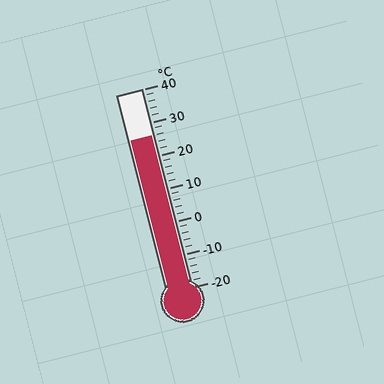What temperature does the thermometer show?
The thermometer shows approximately 26°C.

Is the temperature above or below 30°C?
The temperature is below 30°C.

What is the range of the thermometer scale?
The thermometer scale ranges from -20°C to 40°C.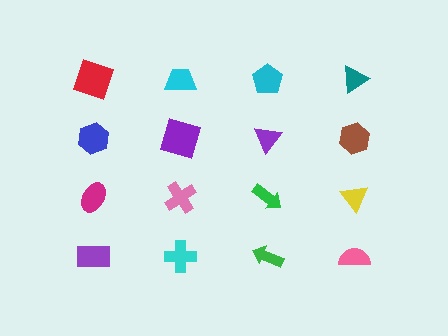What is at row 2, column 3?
A purple triangle.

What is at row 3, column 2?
A pink cross.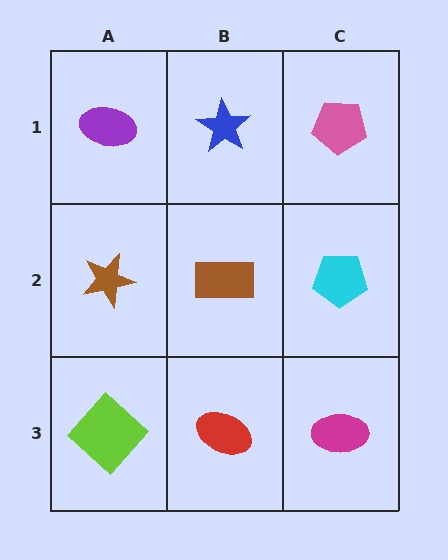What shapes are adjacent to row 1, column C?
A cyan pentagon (row 2, column C), a blue star (row 1, column B).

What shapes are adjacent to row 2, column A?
A purple ellipse (row 1, column A), a lime diamond (row 3, column A), a brown rectangle (row 2, column B).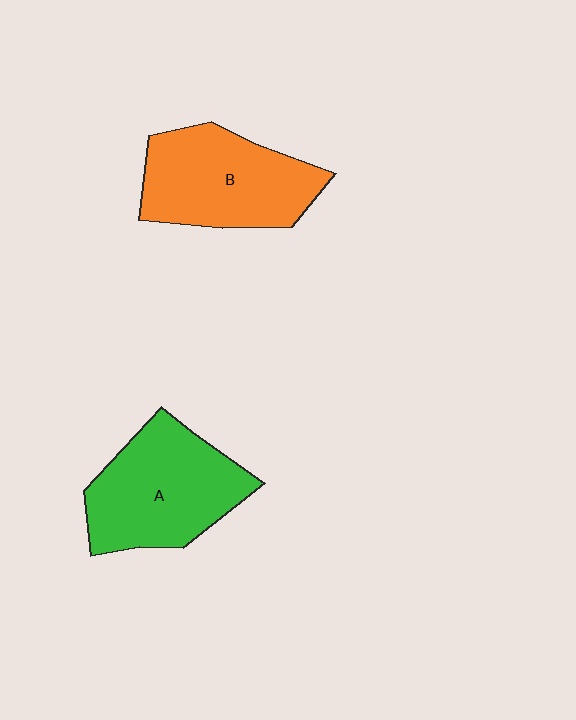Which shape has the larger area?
Shape A (green).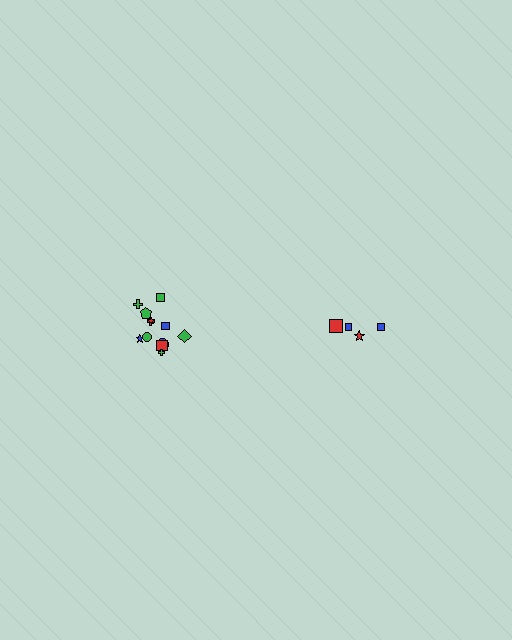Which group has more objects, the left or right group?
The left group.